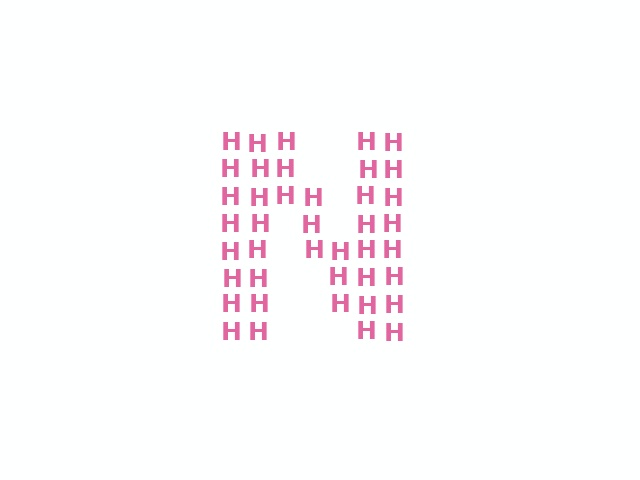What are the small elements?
The small elements are letter H's.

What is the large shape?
The large shape is the letter N.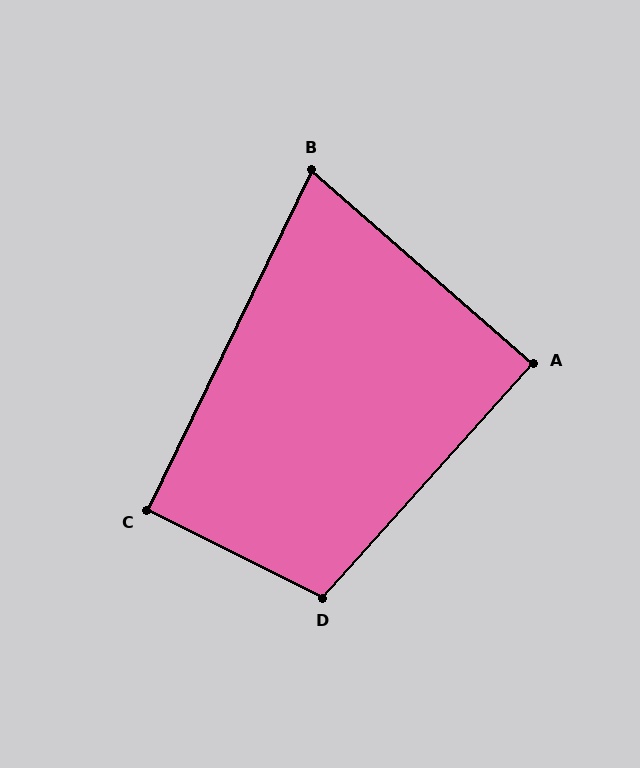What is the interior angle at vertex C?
Approximately 91 degrees (approximately right).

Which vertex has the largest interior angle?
D, at approximately 105 degrees.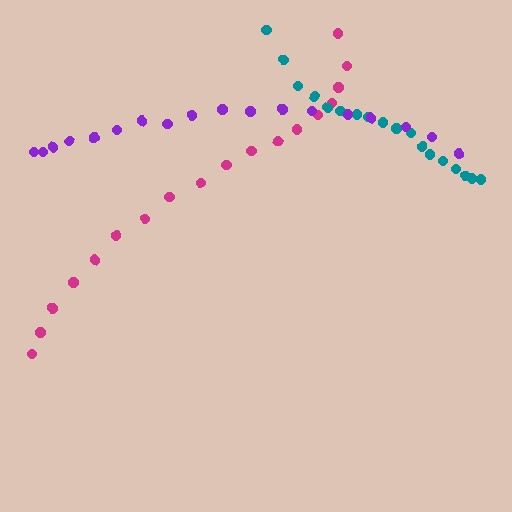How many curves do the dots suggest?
There are 3 distinct paths.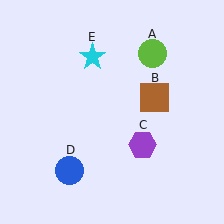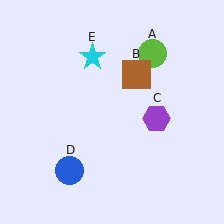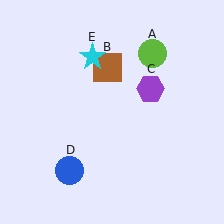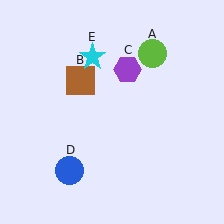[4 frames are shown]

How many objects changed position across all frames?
2 objects changed position: brown square (object B), purple hexagon (object C).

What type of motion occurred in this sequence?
The brown square (object B), purple hexagon (object C) rotated counterclockwise around the center of the scene.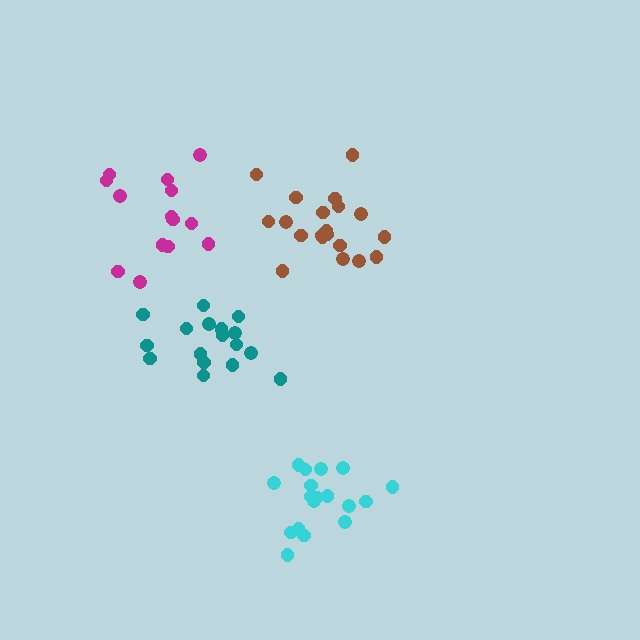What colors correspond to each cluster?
The clusters are colored: magenta, teal, cyan, brown.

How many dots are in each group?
Group 1: 14 dots, Group 2: 17 dots, Group 3: 18 dots, Group 4: 20 dots (69 total).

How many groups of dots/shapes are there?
There are 4 groups.